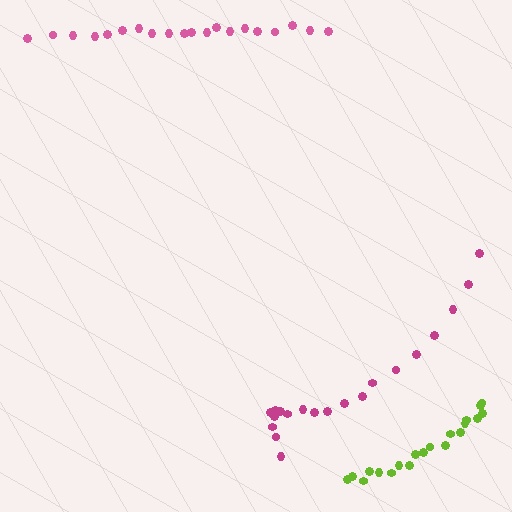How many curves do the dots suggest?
There are 3 distinct paths.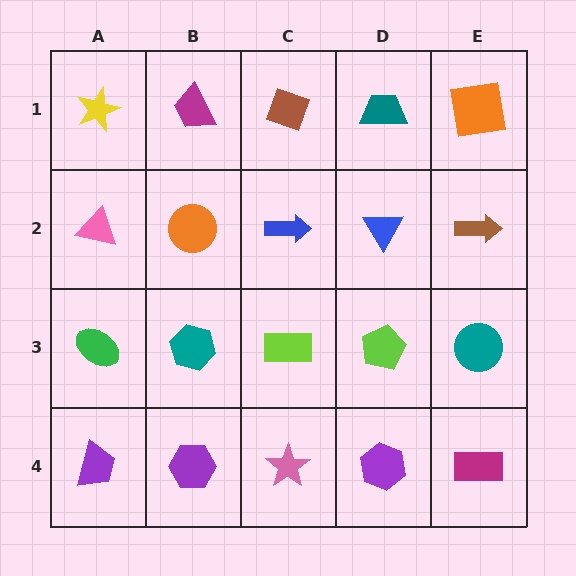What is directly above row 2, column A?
A yellow star.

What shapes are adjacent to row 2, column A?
A yellow star (row 1, column A), a green ellipse (row 3, column A), an orange circle (row 2, column B).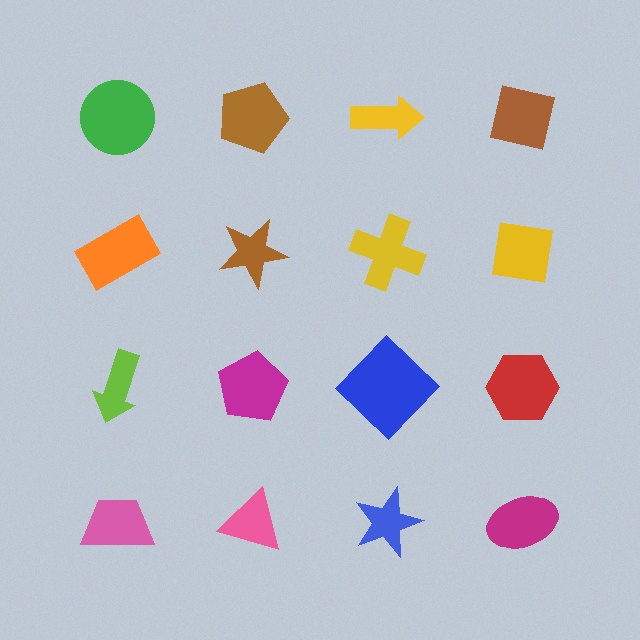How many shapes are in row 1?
4 shapes.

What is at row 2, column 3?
A yellow cross.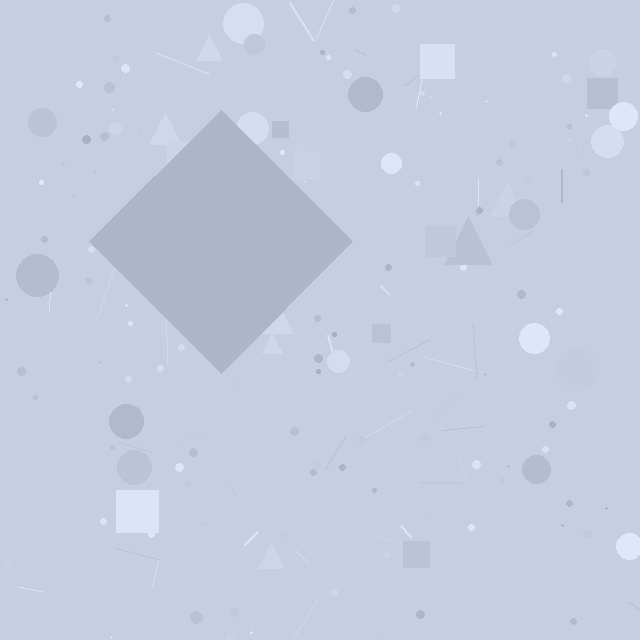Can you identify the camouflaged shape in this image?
The camouflaged shape is a diamond.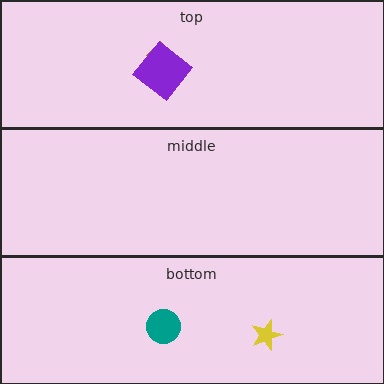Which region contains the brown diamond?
The top region.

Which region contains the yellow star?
The bottom region.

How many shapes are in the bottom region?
2.